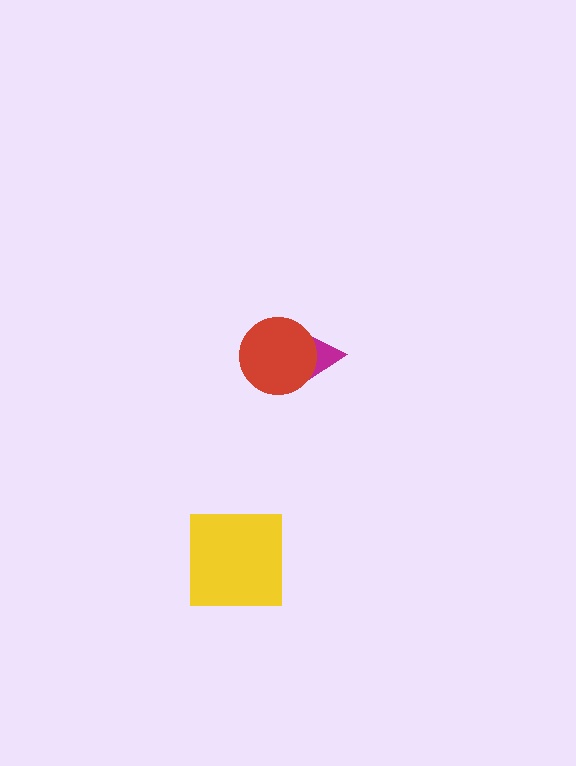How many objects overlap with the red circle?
1 object overlaps with the red circle.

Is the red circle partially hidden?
No, no other shape covers it.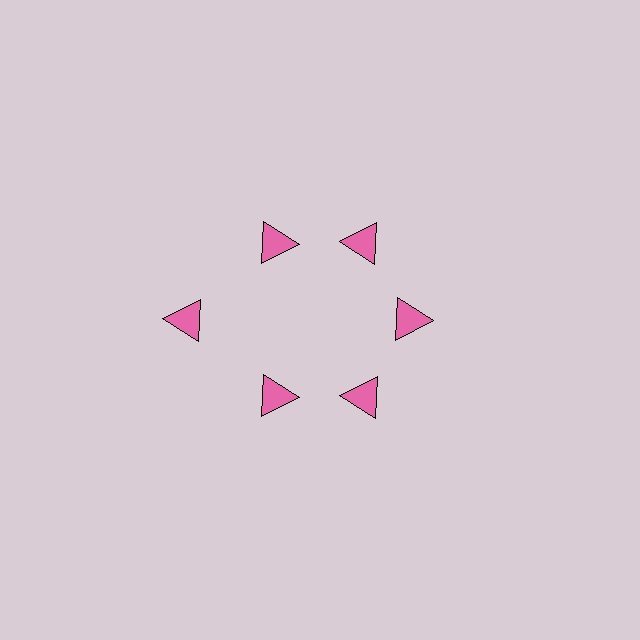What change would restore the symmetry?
The symmetry would be restored by moving it inward, back onto the ring so that all 6 triangles sit at equal angles and equal distance from the center.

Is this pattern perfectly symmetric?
No. The 6 pink triangles are arranged in a ring, but one element near the 9 o'clock position is pushed outward from the center, breaking the 6-fold rotational symmetry.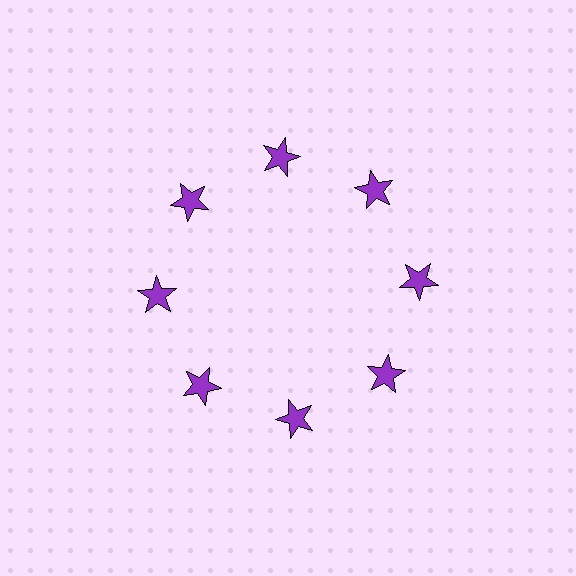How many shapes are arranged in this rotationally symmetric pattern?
There are 8 shapes, arranged in 8 groups of 1.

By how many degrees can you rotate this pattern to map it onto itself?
The pattern maps onto itself every 45 degrees of rotation.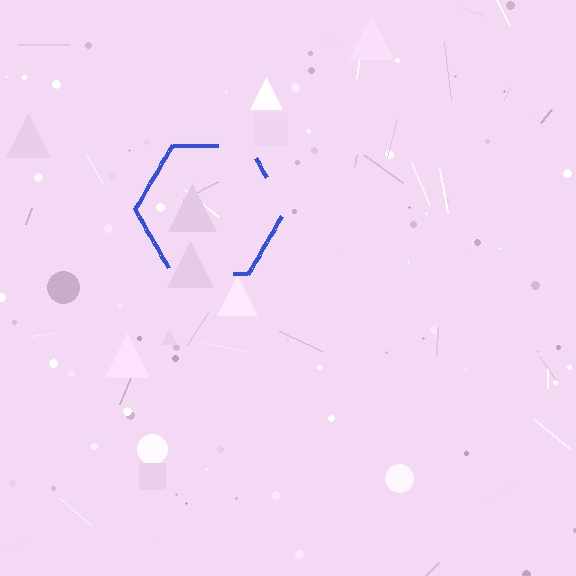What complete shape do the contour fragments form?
The contour fragments form a hexagon.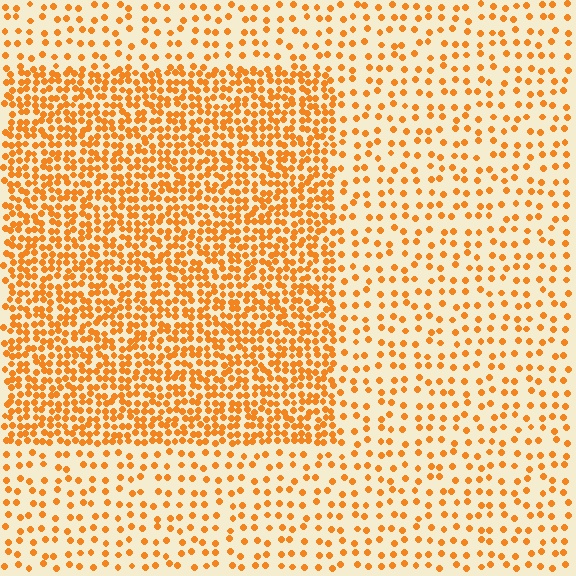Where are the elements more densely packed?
The elements are more densely packed inside the rectangle boundary.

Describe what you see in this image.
The image contains small orange elements arranged at two different densities. A rectangle-shaped region is visible where the elements are more densely packed than the surrounding area.